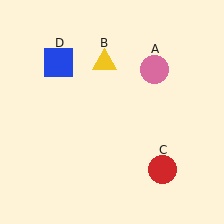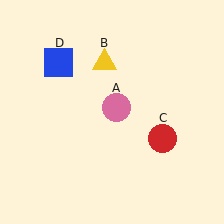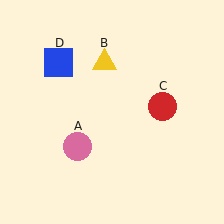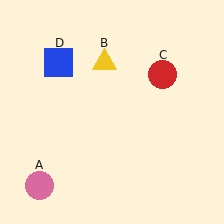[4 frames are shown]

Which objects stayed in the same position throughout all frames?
Yellow triangle (object B) and blue square (object D) remained stationary.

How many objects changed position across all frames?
2 objects changed position: pink circle (object A), red circle (object C).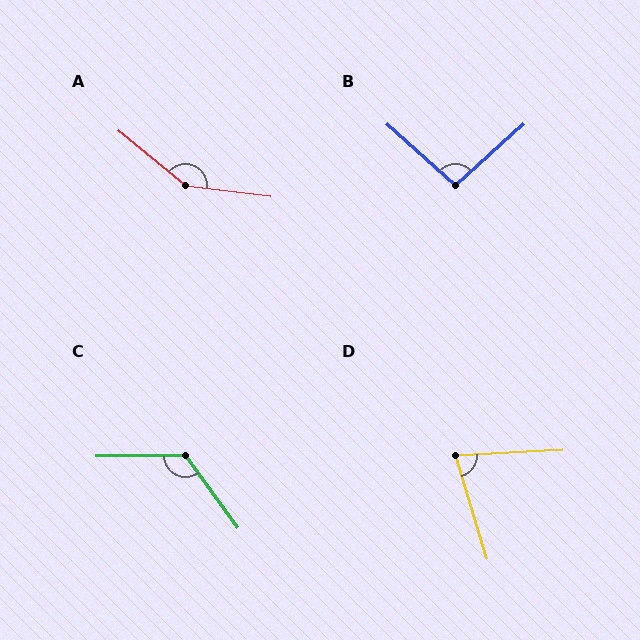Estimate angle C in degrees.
Approximately 125 degrees.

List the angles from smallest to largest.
D (76°), B (96°), C (125°), A (147°).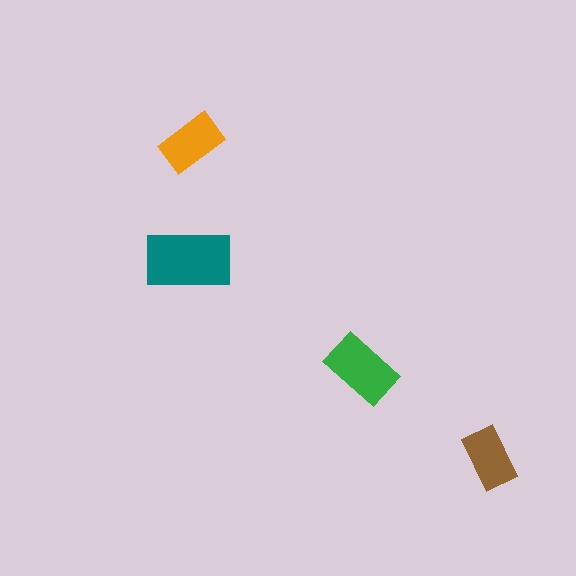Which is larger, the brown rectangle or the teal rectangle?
The teal one.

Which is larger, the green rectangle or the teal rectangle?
The teal one.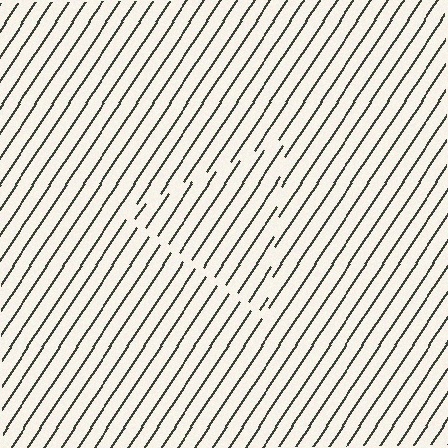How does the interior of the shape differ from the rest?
The interior of the shape contains the same grating, shifted by half a period — the contour is defined by the phase discontinuity where line-ends from the inner and outer gratings abut.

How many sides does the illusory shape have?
3 sides — the line-ends trace a triangle.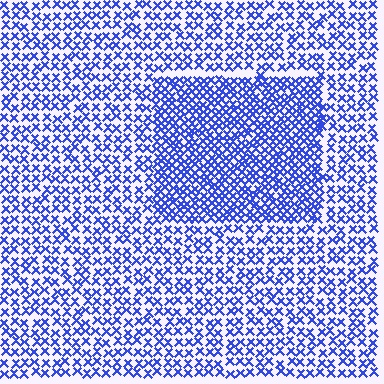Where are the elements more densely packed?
The elements are more densely packed inside the rectangle boundary.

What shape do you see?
I see a rectangle.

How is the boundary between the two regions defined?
The boundary is defined by a change in element density (approximately 1.8x ratio). All elements are the same color, size, and shape.